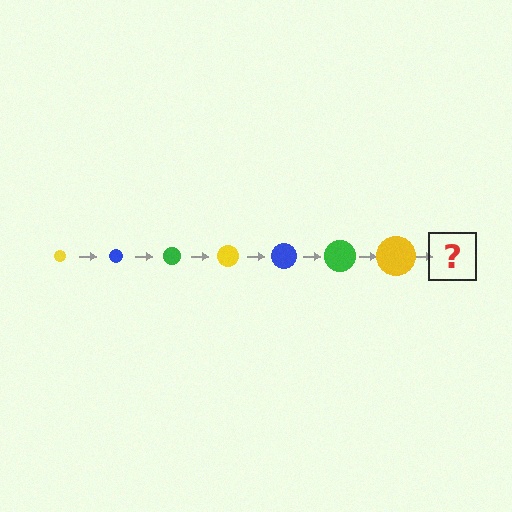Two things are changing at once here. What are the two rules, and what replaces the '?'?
The two rules are that the circle grows larger each step and the color cycles through yellow, blue, and green. The '?' should be a blue circle, larger than the previous one.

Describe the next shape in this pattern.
It should be a blue circle, larger than the previous one.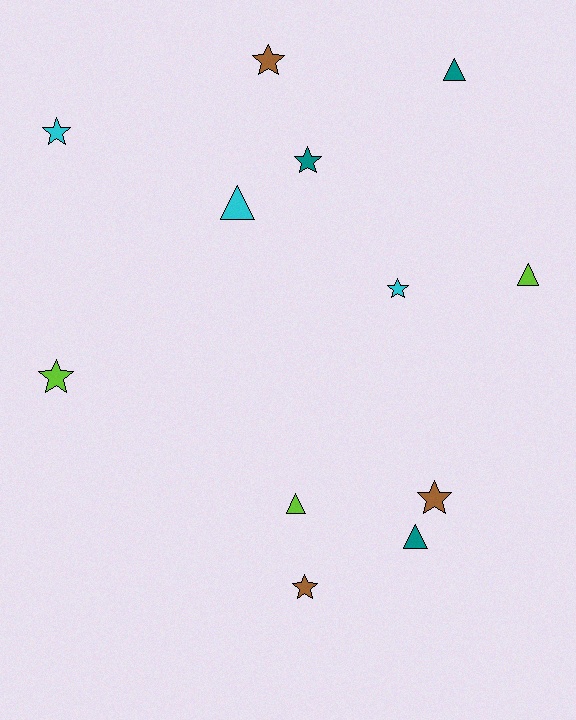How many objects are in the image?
There are 12 objects.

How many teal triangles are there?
There are 2 teal triangles.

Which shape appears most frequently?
Star, with 7 objects.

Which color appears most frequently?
Brown, with 3 objects.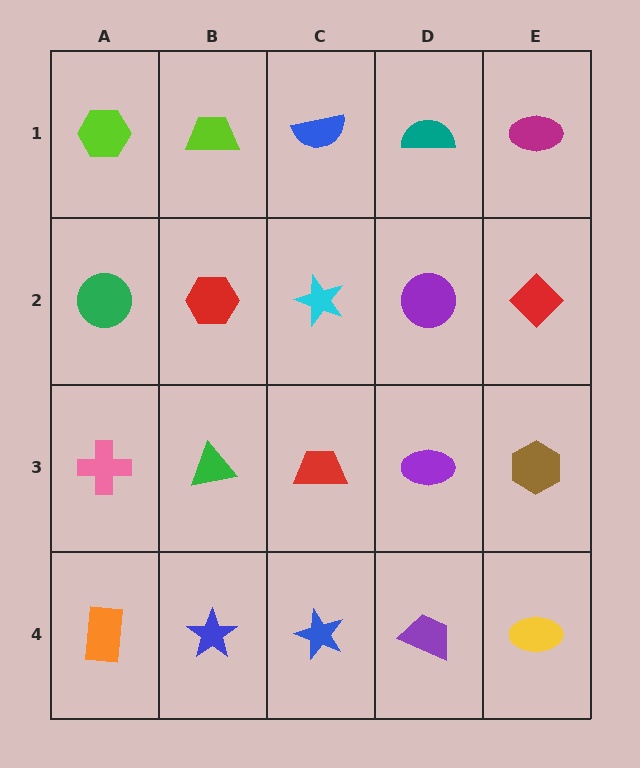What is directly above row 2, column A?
A lime hexagon.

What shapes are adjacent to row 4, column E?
A brown hexagon (row 3, column E), a purple trapezoid (row 4, column D).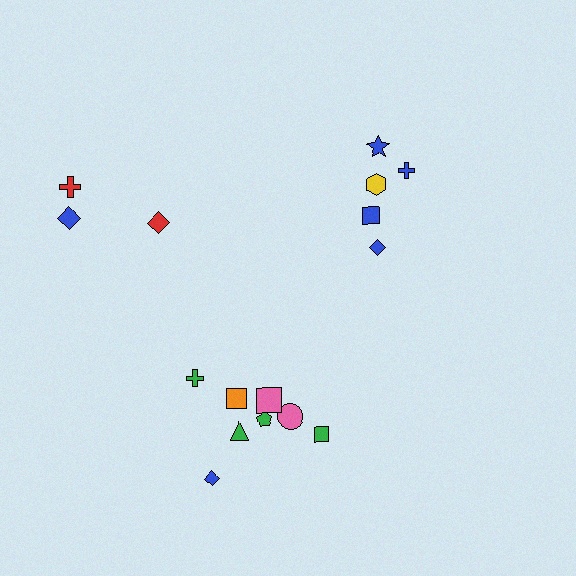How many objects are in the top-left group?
There are 3 objects.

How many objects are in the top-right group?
There are 5 objects.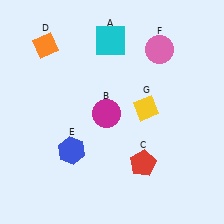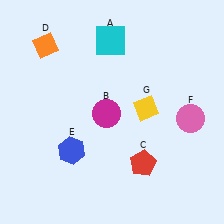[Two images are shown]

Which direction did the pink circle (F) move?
The pink circle (F) moved down.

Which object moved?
The pink circle (F) moved down.